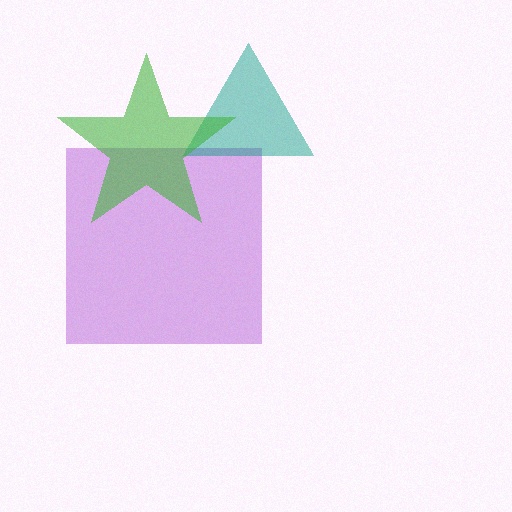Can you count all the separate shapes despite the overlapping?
Yes, there are 3 separate shapes.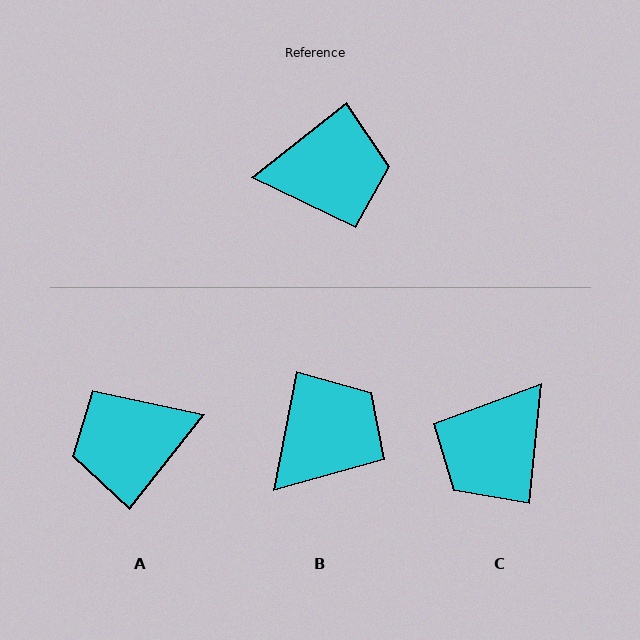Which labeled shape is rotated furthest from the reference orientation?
A, about 167 degrees away.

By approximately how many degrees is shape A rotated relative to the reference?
Approximately 167 degrees clockwise.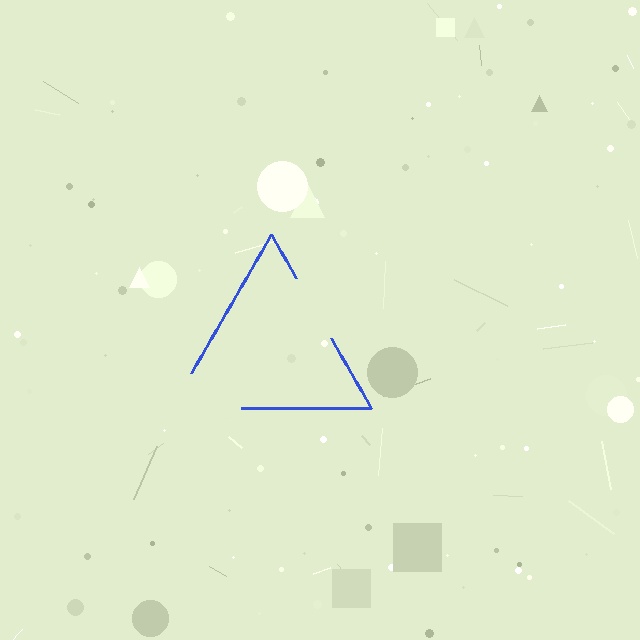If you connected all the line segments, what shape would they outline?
They would outline a triangle.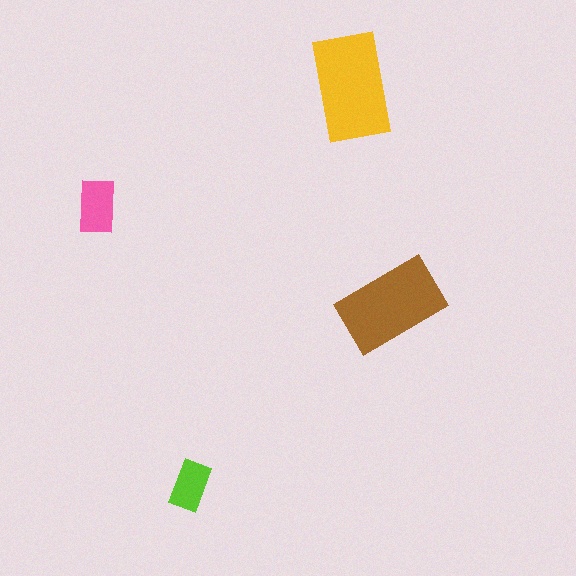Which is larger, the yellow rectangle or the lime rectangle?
The yellow one.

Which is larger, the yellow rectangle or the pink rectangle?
The yellow one.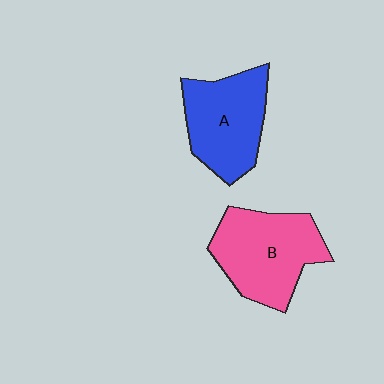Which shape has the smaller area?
Shape A (blue).